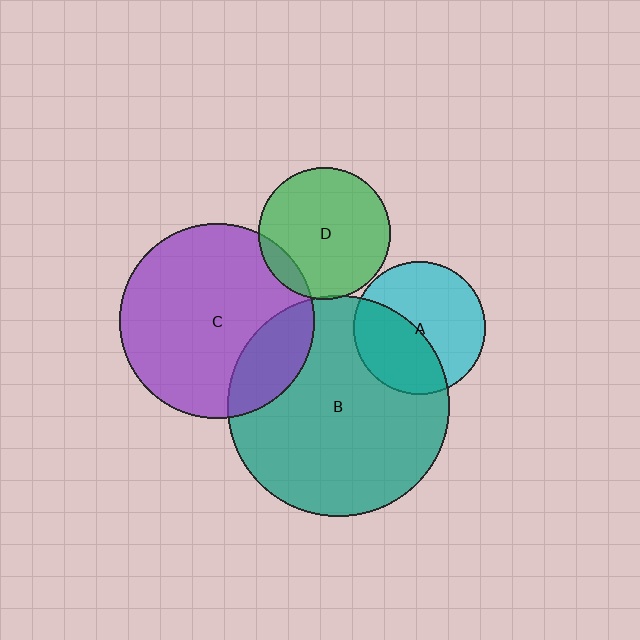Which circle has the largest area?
Circle B (teal).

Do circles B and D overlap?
Yes.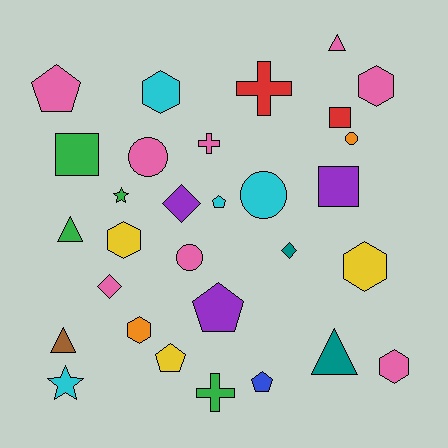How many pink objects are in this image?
There are 8 pink objects.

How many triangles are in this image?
There are 4 triangles.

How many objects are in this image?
There are 30 objects.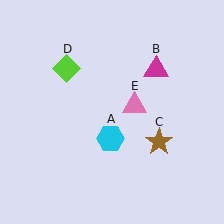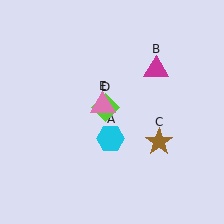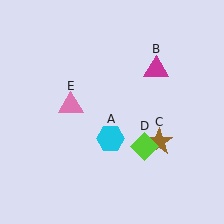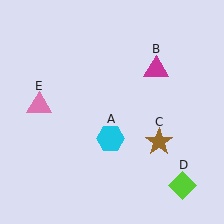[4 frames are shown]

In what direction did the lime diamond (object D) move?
The lime diamond (object D) moved down and to the right.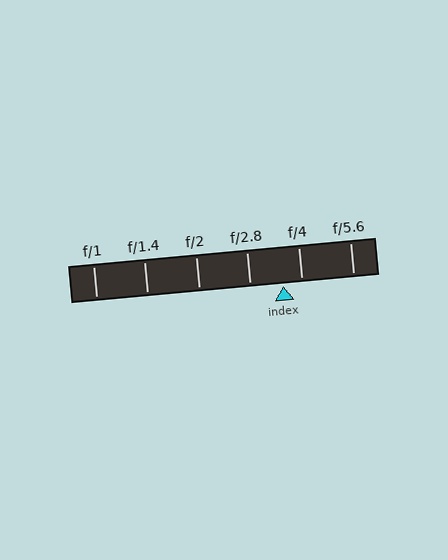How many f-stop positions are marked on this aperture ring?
There are 6 f-stop positions marked.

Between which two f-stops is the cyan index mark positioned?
The index mark is between f/2.8 and f/4.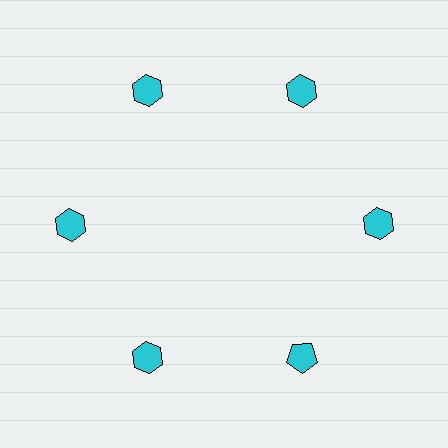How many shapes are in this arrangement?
There are 6 shapes arranged in a ring pattern.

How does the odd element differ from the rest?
It has a different shape: pentagon instead of hexagon.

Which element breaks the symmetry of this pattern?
The cyan pentagon at roughly the 5 o'clock position breaks the symmetry. All other shapes are cyan hexagons.